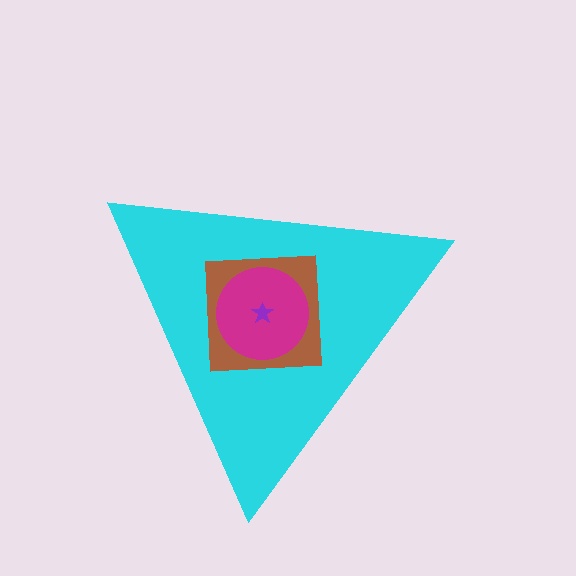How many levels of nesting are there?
4.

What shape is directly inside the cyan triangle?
The brown square.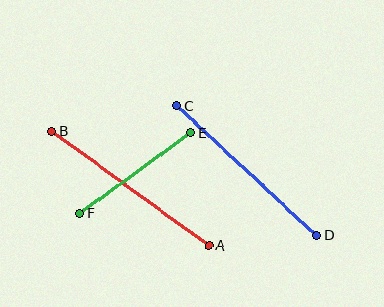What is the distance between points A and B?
The distance is approximately 194 pixels.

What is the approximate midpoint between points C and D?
The midpoint is at approximately (247, 170) pixels.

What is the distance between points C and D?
The distance is approximately 191 pixels.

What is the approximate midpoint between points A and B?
The midpoint is at approximately (130, 188) pixels.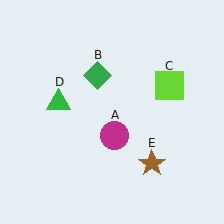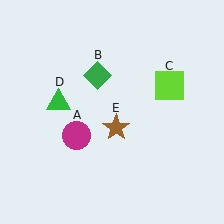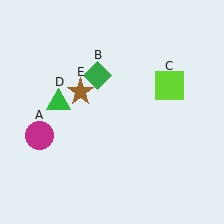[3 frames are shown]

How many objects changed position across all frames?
2 objects changed position: magenta circle (object A), brown star (object E).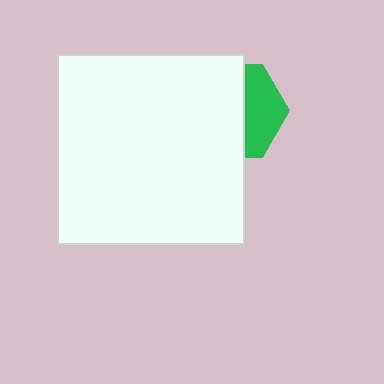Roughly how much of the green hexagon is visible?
A small part of it is visible (roughly 38%).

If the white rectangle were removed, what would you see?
You would see the complete green hexagon.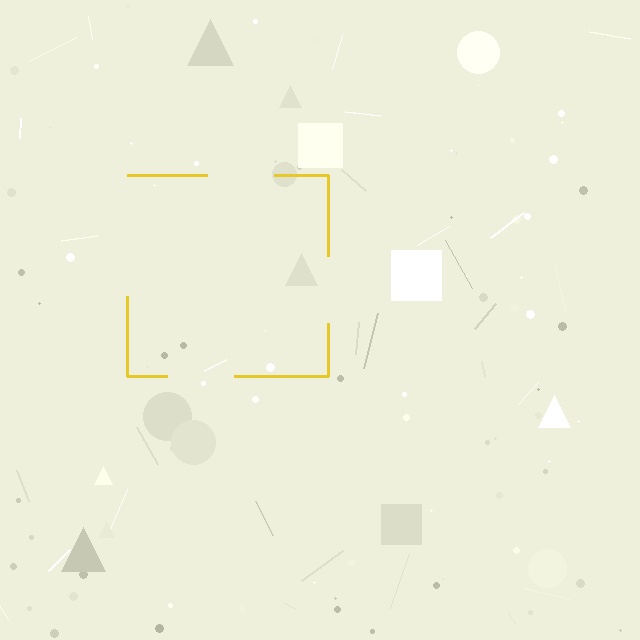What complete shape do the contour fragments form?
The contour fragments form a square.